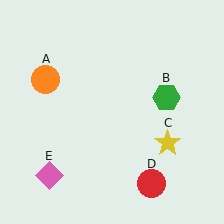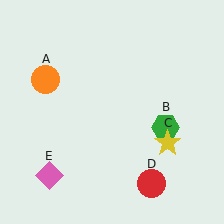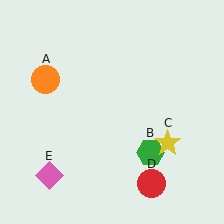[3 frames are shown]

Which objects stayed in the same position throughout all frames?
Orange circle (object A) and yellow star (object C) and red circle (object D) and pink diamond (object E) remained stationary.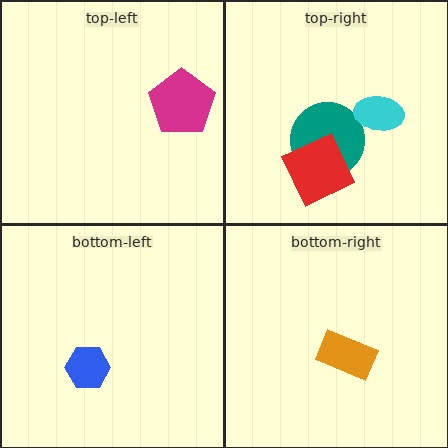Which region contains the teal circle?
The top-right region.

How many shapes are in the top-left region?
1.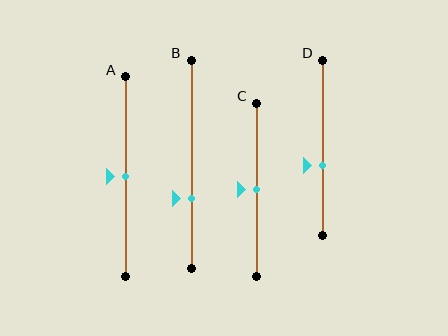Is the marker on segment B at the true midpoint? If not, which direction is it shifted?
No, the marker on segment B is shifted downward by about 16% of the segment length.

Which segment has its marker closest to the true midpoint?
Segment A has its marker closest to the true midpoint.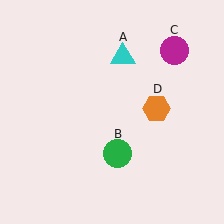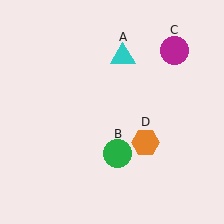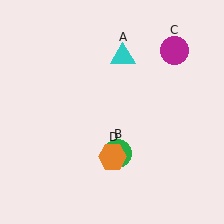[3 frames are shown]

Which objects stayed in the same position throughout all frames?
Cyan triangle (object A) and green circle (object B) and magenta circle (object C) remained stationary.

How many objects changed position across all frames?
1 object changed position: orange hexagon (object D).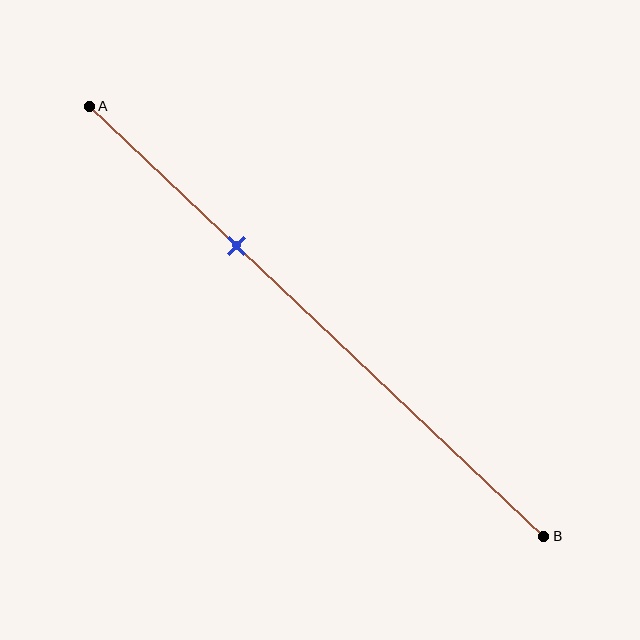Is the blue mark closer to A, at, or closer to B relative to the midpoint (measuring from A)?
The blue mark is closer to point A than the midpoint of segment AB.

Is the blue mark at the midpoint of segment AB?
No, the mark is at about 30% from A, not at the 50% midpoint.